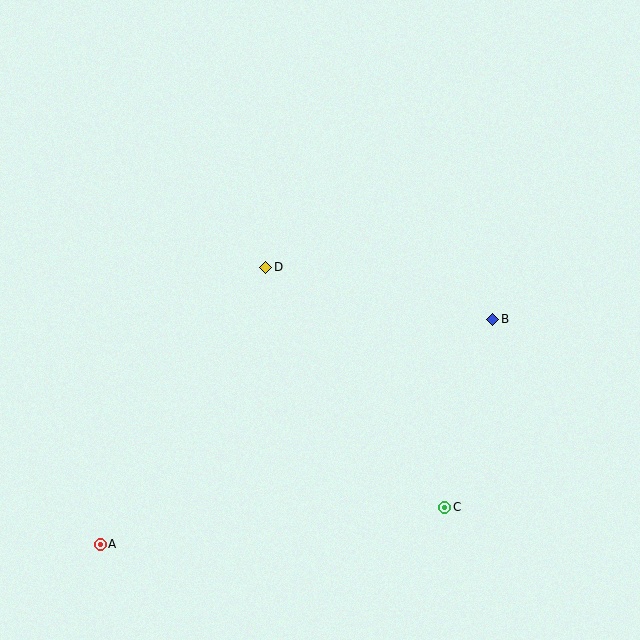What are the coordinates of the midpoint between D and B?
The midpoint between D and B is at (379, 293).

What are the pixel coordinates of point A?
Point A is at (100, 544).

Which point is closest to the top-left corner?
Point D is closest to the top-left corner.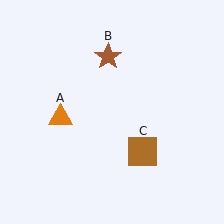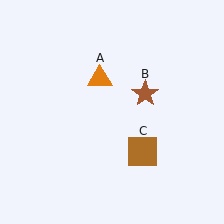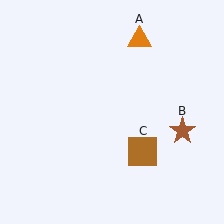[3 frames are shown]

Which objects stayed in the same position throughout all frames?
Brown square (object C) remained stationary.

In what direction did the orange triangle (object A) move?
The orange triangle (object A) moved up and to the right.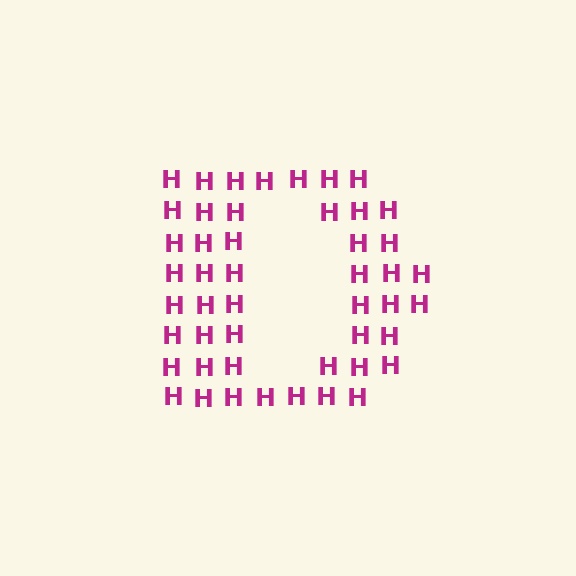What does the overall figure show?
The overall figure shows the letter D.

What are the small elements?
The small elements are letter H's.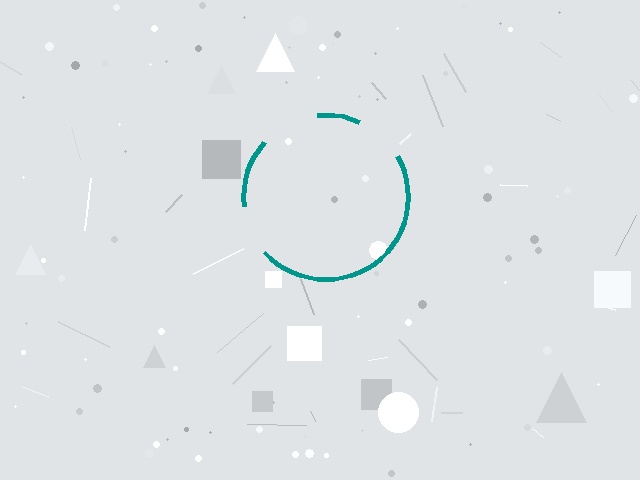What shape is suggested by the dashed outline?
The dashed outline suggests a circle.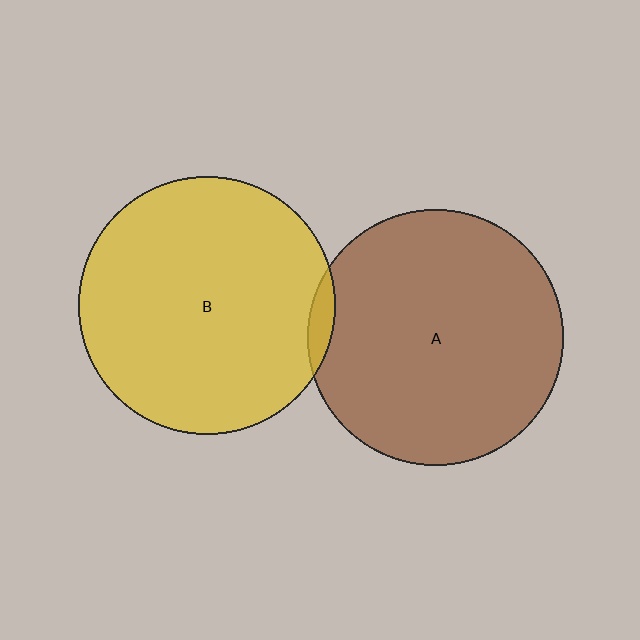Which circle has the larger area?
Circle B (yellow).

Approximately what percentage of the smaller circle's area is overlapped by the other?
Approximately 5%.